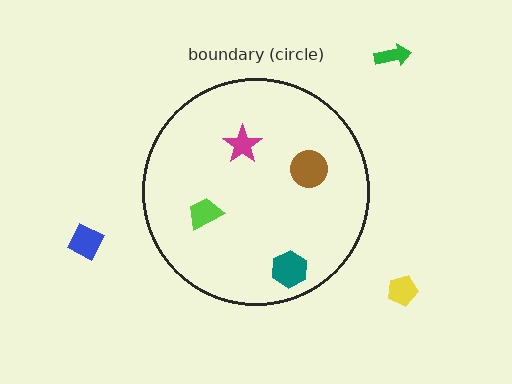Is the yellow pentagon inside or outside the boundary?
Outside.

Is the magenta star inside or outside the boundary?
Inside.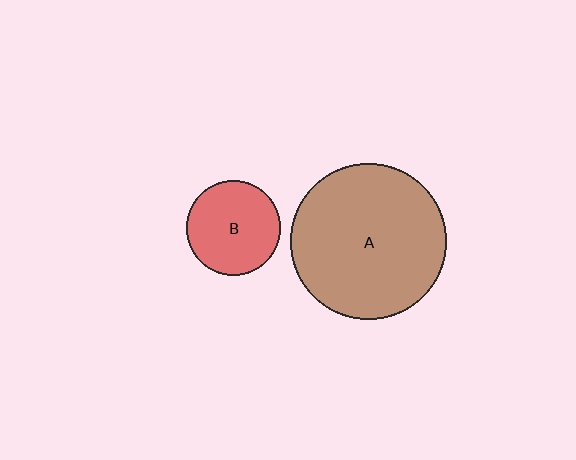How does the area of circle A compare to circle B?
Approximately 2.7 times.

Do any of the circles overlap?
No, none of the circles overlap.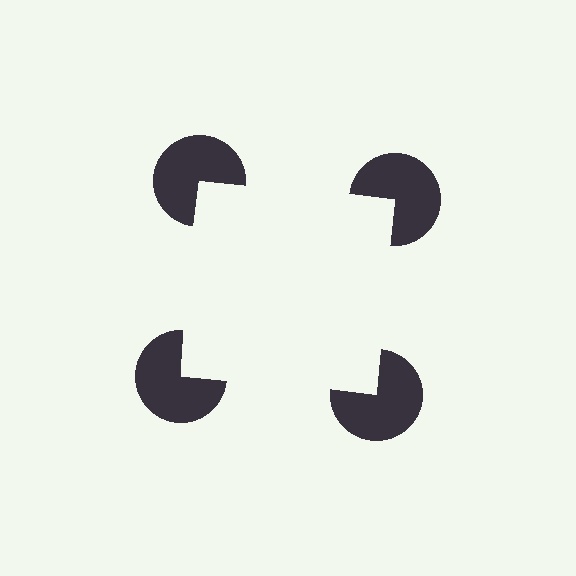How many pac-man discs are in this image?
There are 4 — one at each vertex of the illusory square.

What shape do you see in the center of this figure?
An illusory square — its edges are inferred from the aligned wedge cuts in the pac-man discs, not physically drawn.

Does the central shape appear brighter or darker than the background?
It typically appears slightly brighter than the background, even though no actual brightness change is drawn.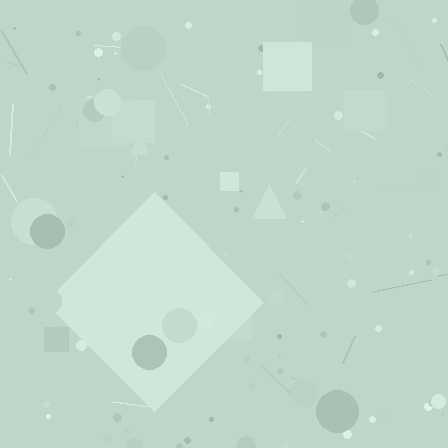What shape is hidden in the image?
A diamond is hidden in the image.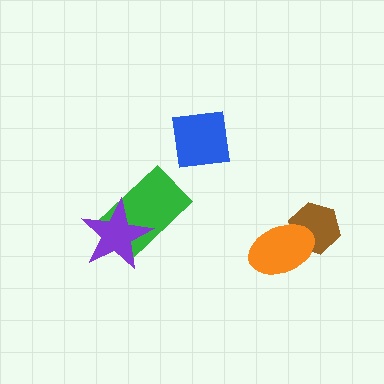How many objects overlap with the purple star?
1 object overlaps with the purple star.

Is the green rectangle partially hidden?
Yes, it is partially covered by another shape.